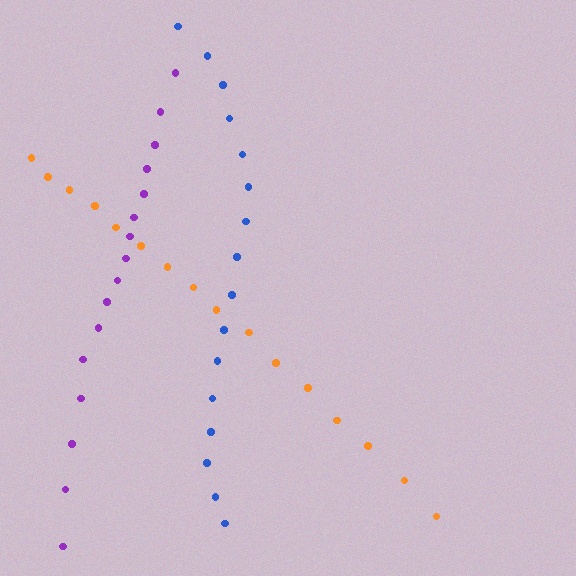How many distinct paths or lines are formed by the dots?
There are 3 distinct paths.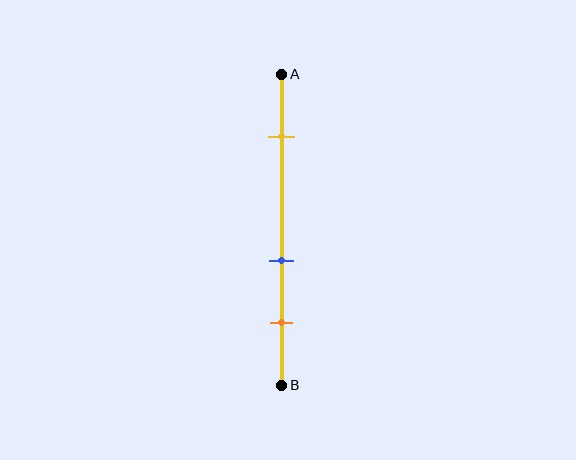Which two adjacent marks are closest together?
The blue and orange marks are the closest adjacent pair.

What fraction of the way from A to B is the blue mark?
The blue mark is approximately 60% (0.6) of the way from A to B.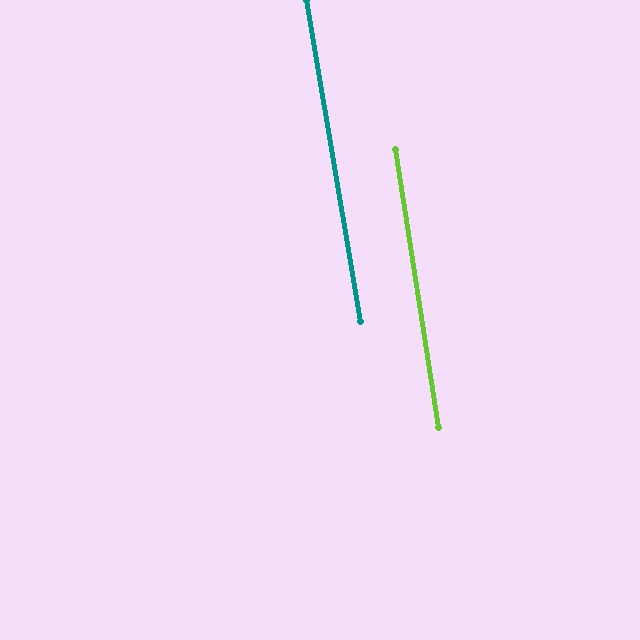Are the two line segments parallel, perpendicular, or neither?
Parallel — their directions differ by only 0.7°.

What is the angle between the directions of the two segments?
Approximately 1 degree.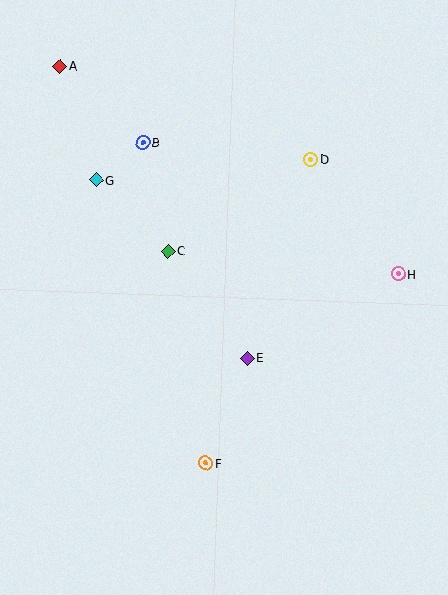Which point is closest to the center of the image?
Point E at (247, 358) is closest to the center.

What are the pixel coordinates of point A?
Point A is at (60, 66).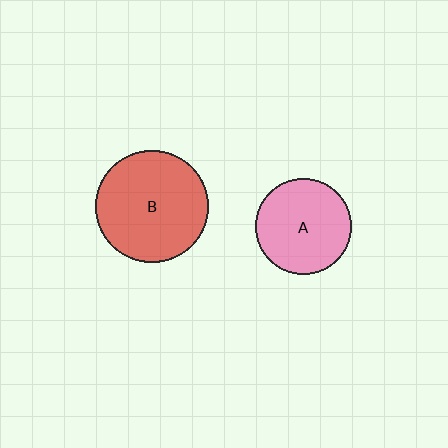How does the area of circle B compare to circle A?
Approximately 1.4 times.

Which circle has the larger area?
Circle B (red).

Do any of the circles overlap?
No, none of the circles overlap.